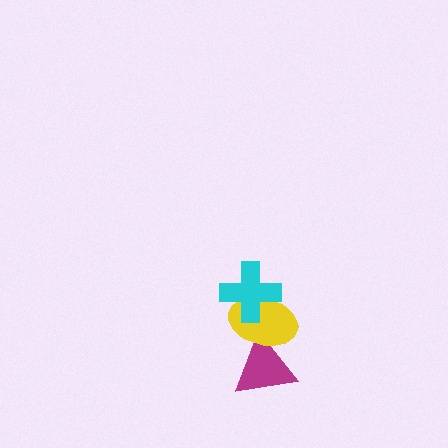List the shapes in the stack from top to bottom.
From top to bottom: the cyan cross, the yellow ellipse, the magenta triangle.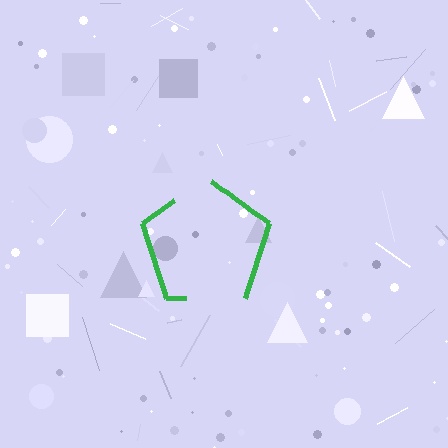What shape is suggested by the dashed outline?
The dashed outline suggests a pentagon.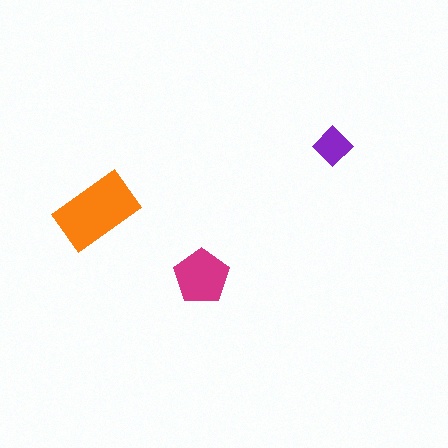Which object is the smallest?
The purple diamond.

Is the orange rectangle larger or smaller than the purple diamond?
Larger.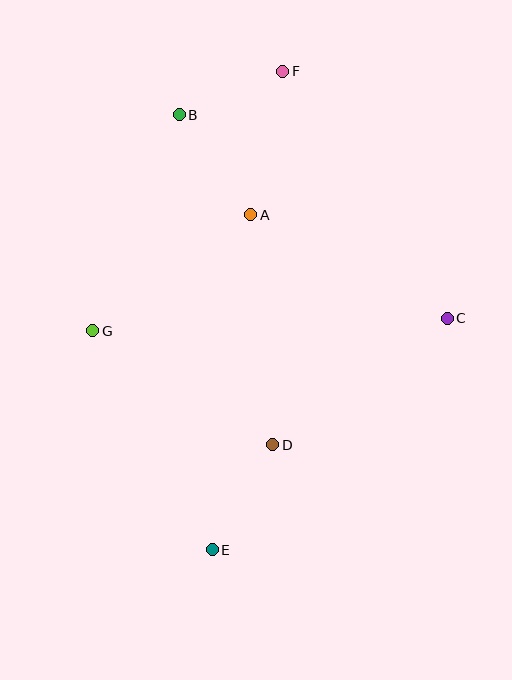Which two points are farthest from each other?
Points E and F are farthest from each other.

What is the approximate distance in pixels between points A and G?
The distance between A and G is approximately 196 pixels.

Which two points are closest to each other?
Points B and F are closest to each other.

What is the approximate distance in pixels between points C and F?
The distance between C and F is approximately 297 pixels.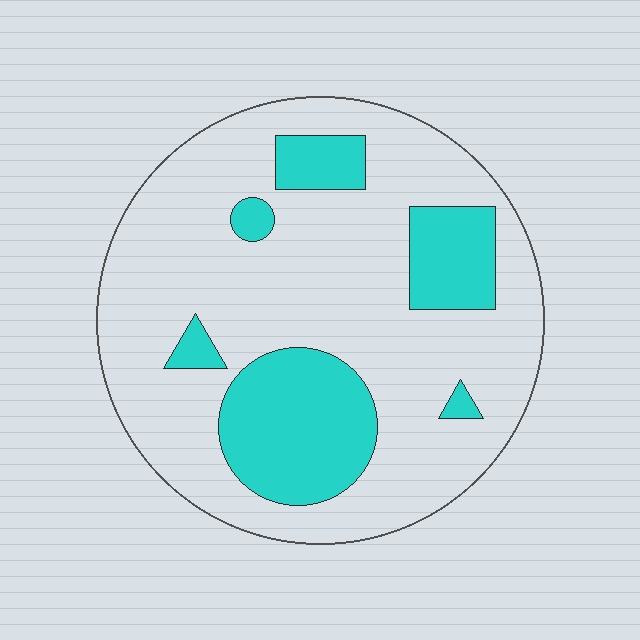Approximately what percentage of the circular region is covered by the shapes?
Approximately 25%.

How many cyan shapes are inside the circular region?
6.